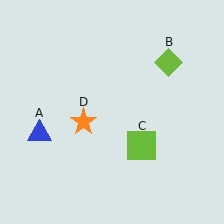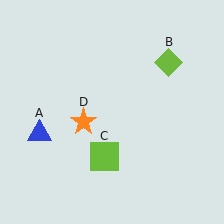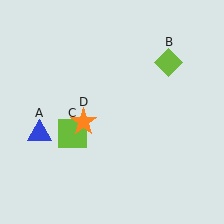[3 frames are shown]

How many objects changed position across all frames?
1 object changed position: lime square (object C).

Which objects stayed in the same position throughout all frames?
Blue triangle (object A) and lime diamond (object B) and orange star (object D) remained stationary.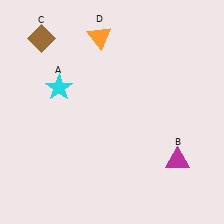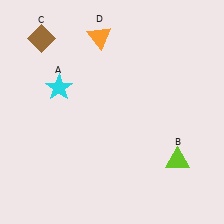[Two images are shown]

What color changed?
The triangle (B) changed from magenta in Image 1 to lime in Image 2.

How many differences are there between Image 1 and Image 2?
There is 1 difference between the two images.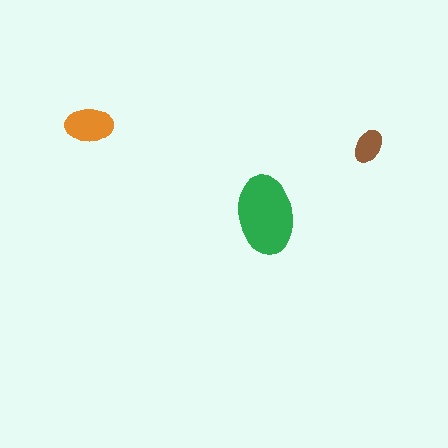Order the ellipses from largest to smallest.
the green one, the orange one, the brown one.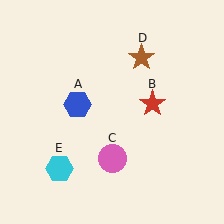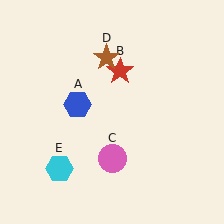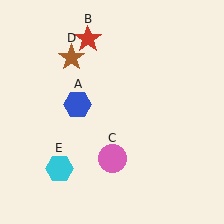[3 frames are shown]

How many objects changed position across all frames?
2 objects changed position: red star (object B), brown star (object D).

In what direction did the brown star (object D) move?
The brown star (object D) moved left.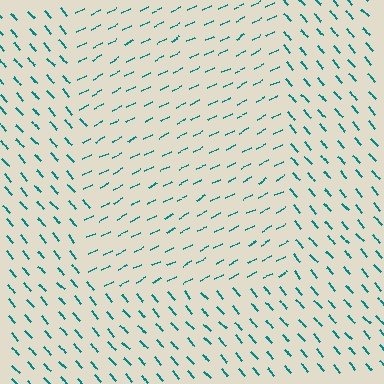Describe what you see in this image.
The image is filled with small teal line segments. A rectangle region in the image has lines oriented differently from the surrounding lines, creating a visible texture boundary.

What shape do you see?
I see a rectangle.